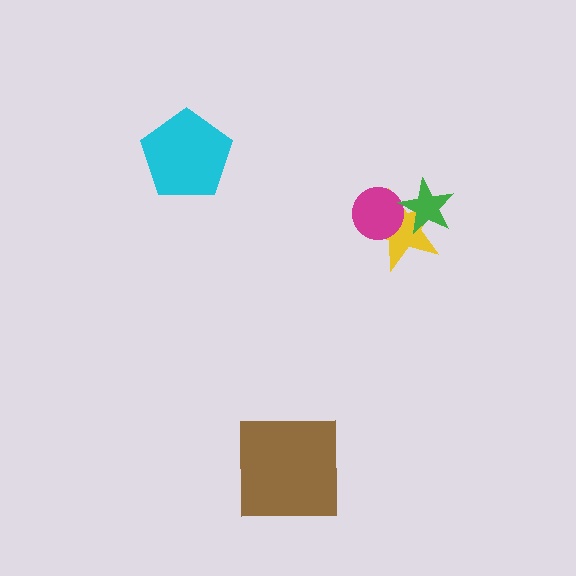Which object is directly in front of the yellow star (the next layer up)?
The magenta circle is directly in front of the yellow star.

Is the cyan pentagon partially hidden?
No, no other shape covers it.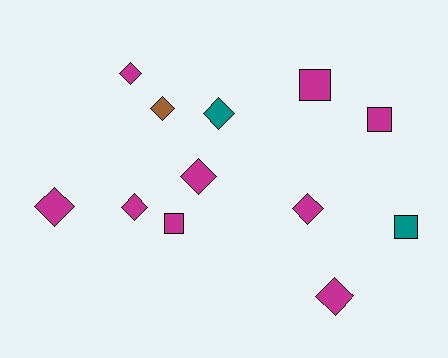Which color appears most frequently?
Magenta, with 9 objects.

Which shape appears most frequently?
Diamond, with 8 objects.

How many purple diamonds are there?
There are no purple diamonds.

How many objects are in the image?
There are 12 objects.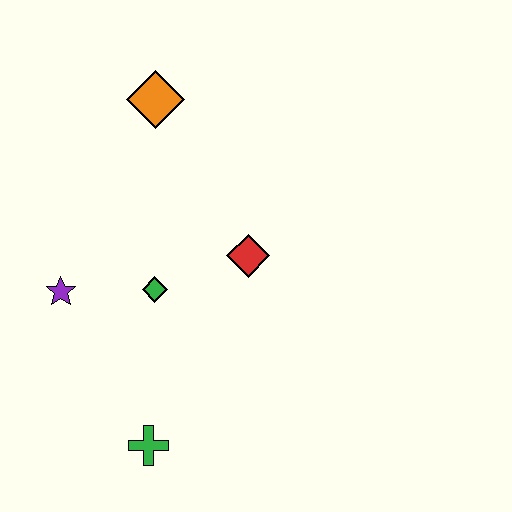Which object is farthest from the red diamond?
The green cross is farthest from the red diamond.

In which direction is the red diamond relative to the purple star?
The red diamond is to the right of the purple star.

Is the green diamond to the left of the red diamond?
Yes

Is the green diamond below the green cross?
No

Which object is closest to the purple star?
The green diamond is closest to the purple star.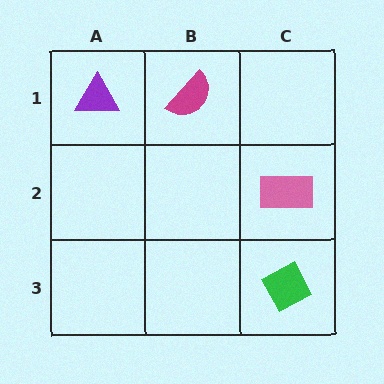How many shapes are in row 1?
2 shapes.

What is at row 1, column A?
A purple triangle.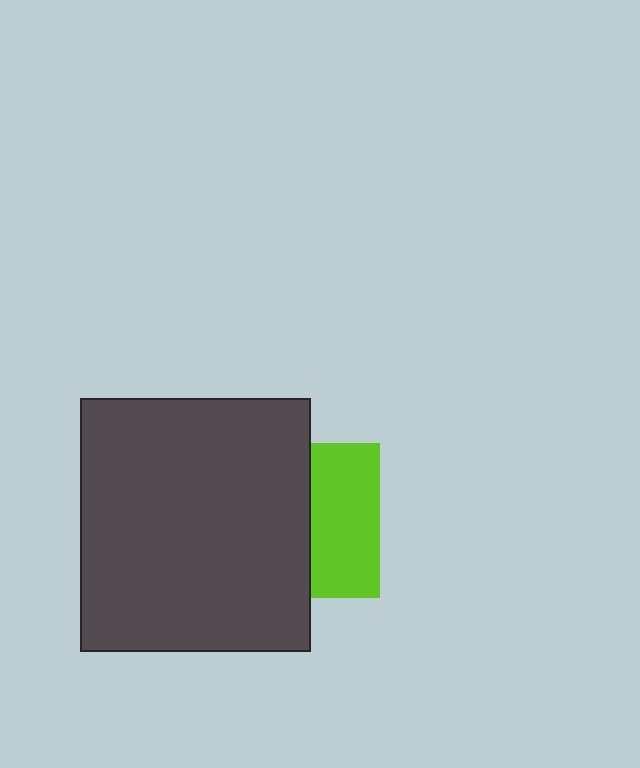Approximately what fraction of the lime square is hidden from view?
Roughly 56% of the lime square is hidden behind the dark gray rectangle.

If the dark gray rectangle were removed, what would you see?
You would see the complete lime square.